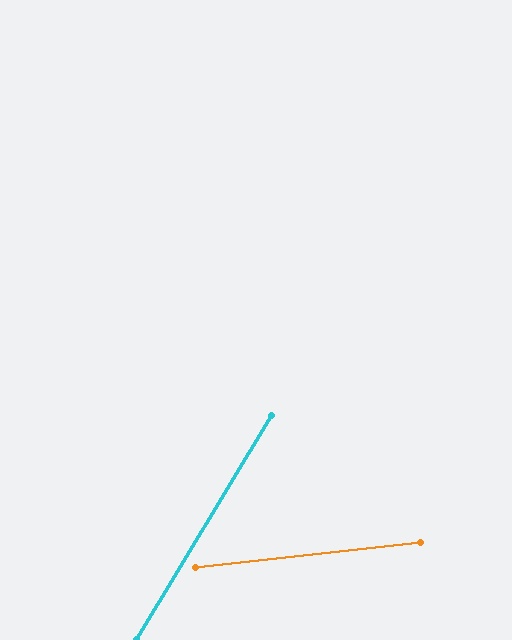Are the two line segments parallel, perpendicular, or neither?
Neither parallel nor perpendicular — they differ by about 53°.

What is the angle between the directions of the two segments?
Approximately 53 degrees.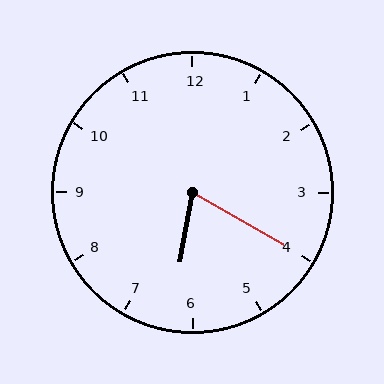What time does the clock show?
6:20.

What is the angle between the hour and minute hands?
Approximately 70 degrees.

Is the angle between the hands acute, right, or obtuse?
It is acute.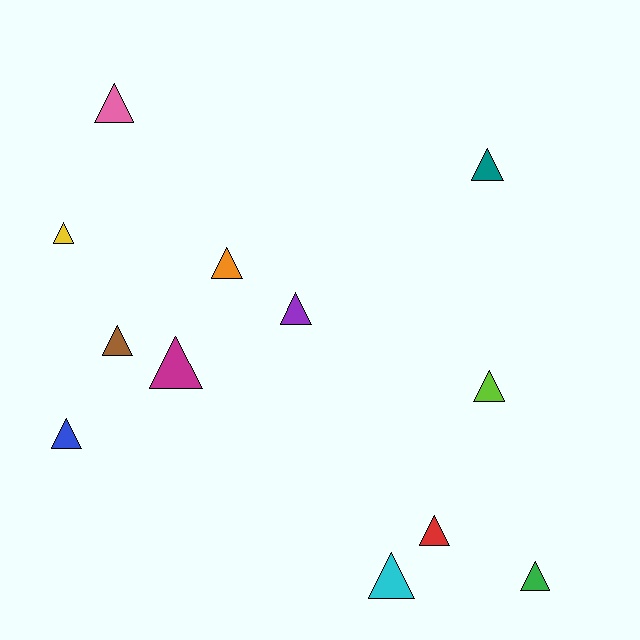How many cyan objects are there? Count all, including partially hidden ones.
There is 1 cyan object.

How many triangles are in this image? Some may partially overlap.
There are 12 triangles.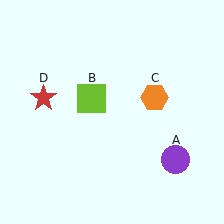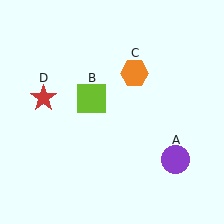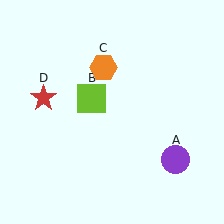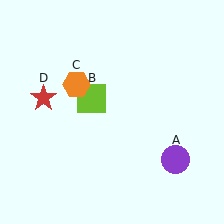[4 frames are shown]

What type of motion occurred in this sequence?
The orange hexagon (object C) rotated counterclockwise around the center of the scene.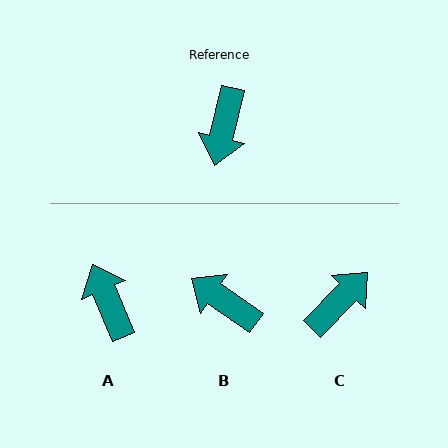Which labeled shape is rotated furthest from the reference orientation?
C, about 149 degrees away.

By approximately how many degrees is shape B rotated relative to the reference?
Approximately 111 degrees clockwise.